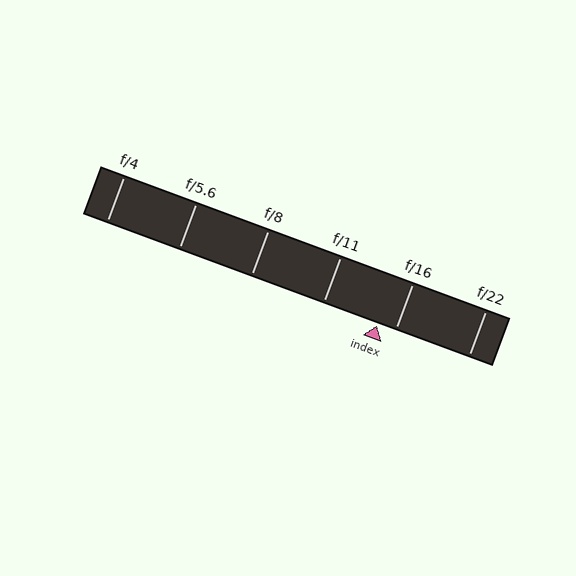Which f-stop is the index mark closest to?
The index mark is closest to f/16.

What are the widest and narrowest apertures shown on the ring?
The widest aperture shown is f/4 and the narrowest is f/22.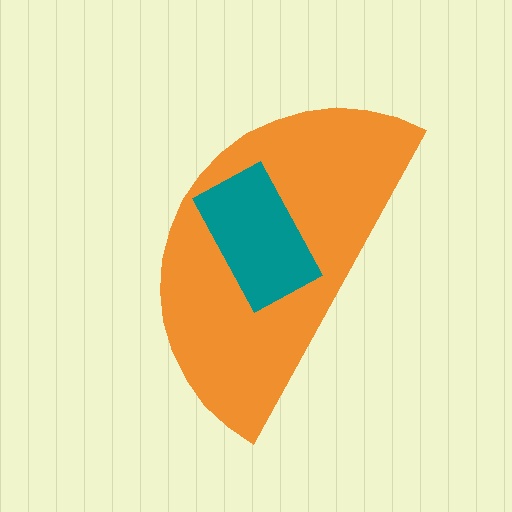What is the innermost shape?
The teal rectangle.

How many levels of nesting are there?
2.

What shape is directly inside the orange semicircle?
The teal rectangle.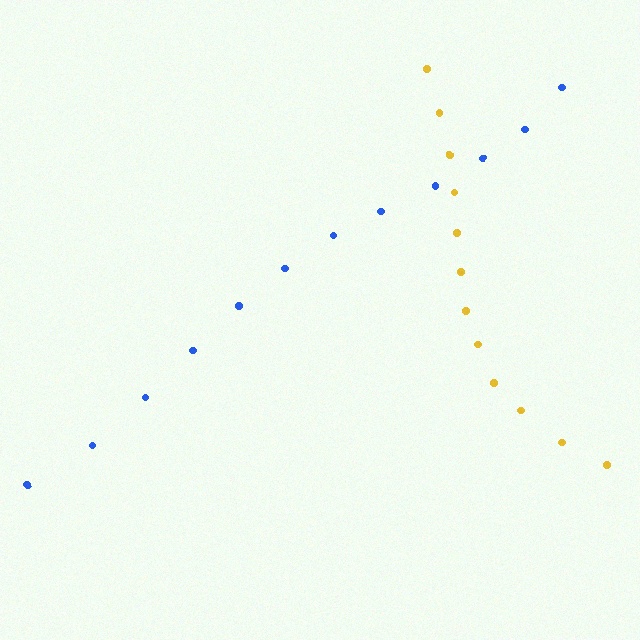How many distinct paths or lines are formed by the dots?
There are 2 distinct paths.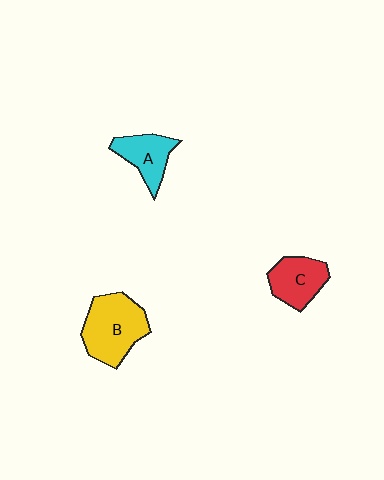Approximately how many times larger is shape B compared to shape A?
Approximately 1.6 times.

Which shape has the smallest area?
Shape A (cyan).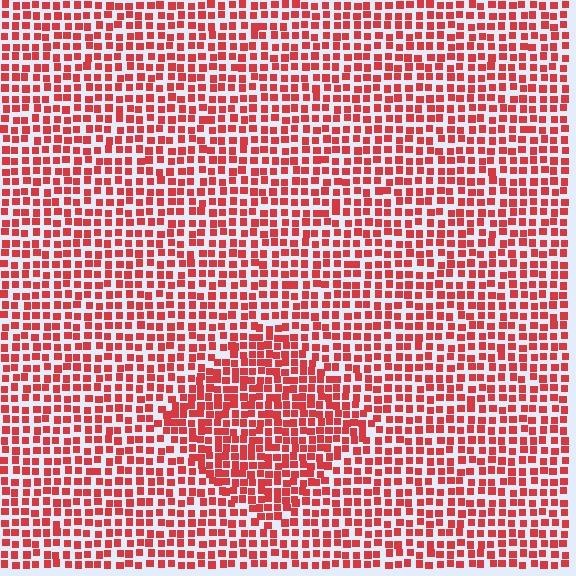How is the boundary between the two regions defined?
The boundary is defined by a change in element density (approximately 1.5x ratio). All elements are the same color, size, and shape.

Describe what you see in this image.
The image contains small red elements arranged at two different densities. A diamond-shaped region is visible where the elements are more densely packed than the surrounding area.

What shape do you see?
I see a diamond.